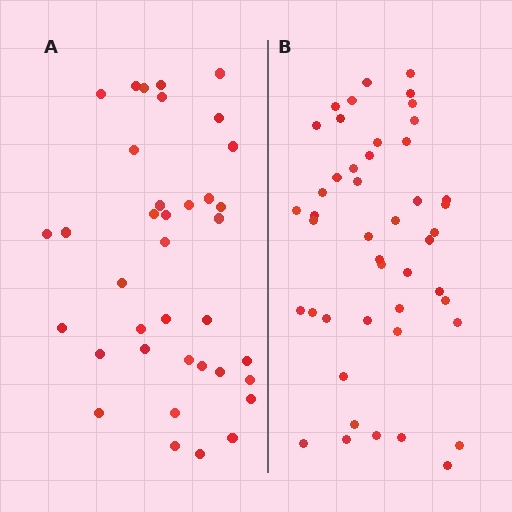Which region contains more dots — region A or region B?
Region B (the right region) has more dots.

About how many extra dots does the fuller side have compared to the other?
Region B has roughly 8 or so more dots than region A.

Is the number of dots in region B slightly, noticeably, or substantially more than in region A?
Region B has only slightly more — the two regions are fairly close. The ratio is roughly 1.2 to 1.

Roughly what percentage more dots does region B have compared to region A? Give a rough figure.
About 25% more.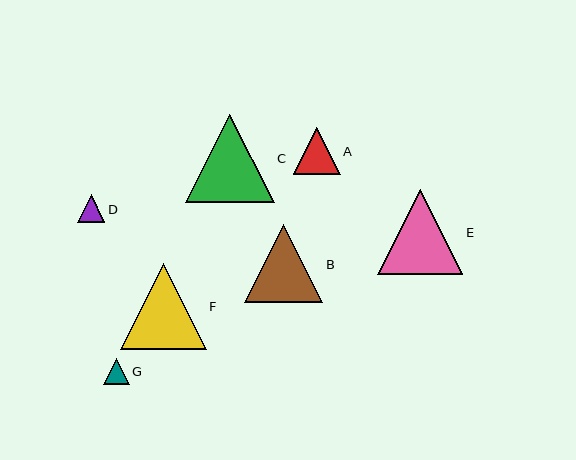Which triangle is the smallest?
Triangle G is the smallest with a size of approximately 26 pixels.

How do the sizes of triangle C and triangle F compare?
Triangle C and triangle F are approximately the same size.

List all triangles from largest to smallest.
From largest to smallest: C, F, E, B, A, D, G.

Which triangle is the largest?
Triangle C is the largest with a size of approximately 88 pixels.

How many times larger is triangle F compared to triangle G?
Triangle F is approximately 3.3 times the size of triangle G.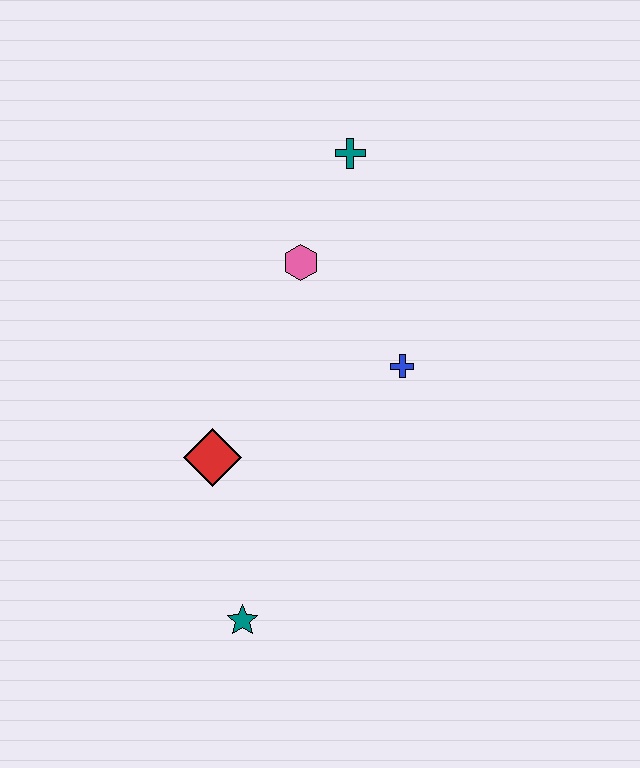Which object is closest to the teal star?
The red diamond is closest to the teal star.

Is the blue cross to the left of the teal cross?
No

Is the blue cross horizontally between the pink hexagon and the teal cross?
No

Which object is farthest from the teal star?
The teal cross is farthest from the teal star.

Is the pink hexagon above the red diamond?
Yes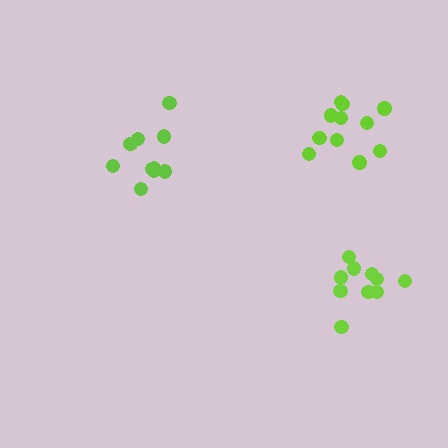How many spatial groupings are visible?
There are 3 spatial groupings.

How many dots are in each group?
Group 1: 10 dots, Group 2: 10 dots, Group 3: 11 dots (31 total).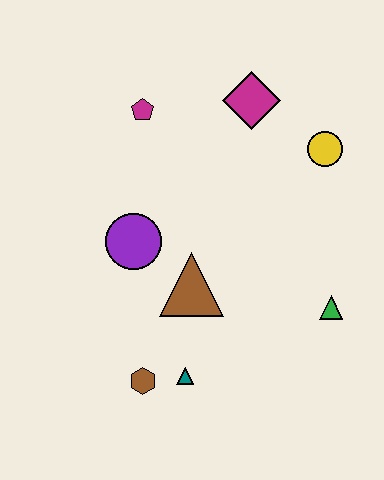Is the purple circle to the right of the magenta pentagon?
No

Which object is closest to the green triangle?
The brown triangle is closest to the green triangle.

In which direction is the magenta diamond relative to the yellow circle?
The magenta diamond is to the left of the yellow circle.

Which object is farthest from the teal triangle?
The magenta diamond is farthest from the teal triangle.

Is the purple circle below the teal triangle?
No